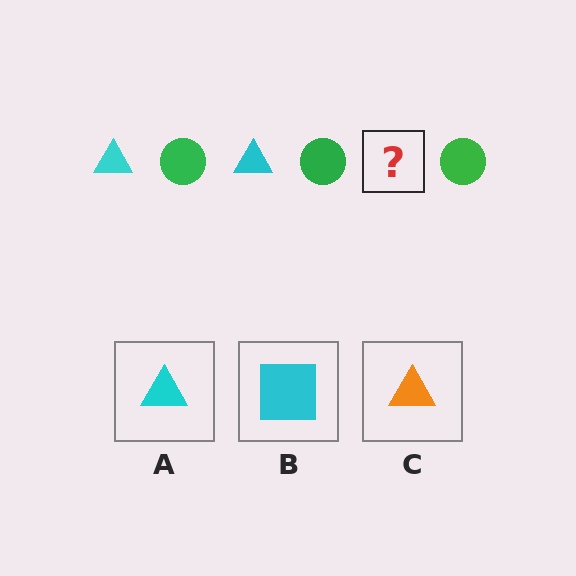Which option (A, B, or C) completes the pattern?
A.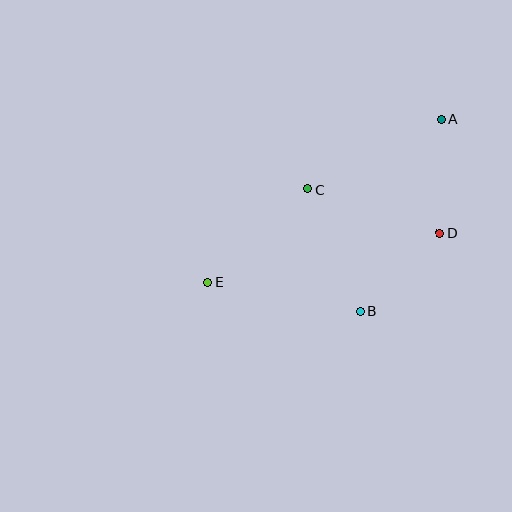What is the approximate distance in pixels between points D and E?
The distance between D and E is approximately 237 pixels.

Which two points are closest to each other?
Points B and D are closest to each other.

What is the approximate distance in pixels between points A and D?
The distance between A and D is approximately 114 pixels.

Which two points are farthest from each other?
Points A and E are farthest from each other.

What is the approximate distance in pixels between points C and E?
The distance between C and E is approximately 136 pixels.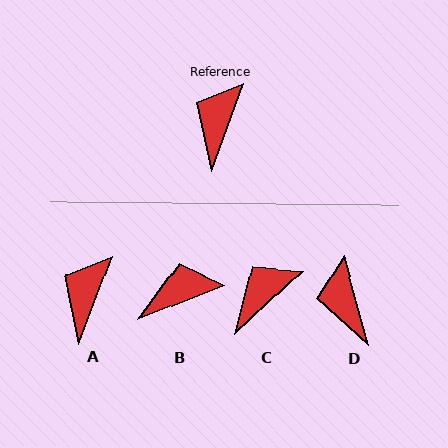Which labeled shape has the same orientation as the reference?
A.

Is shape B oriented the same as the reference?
No, it is off by about 48 degrees.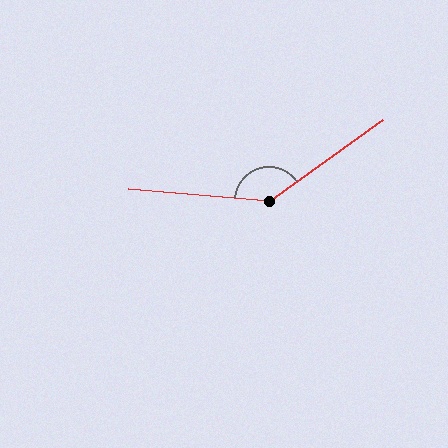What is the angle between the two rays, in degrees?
Approximately 140 degrees.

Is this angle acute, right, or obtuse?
It is obtuse.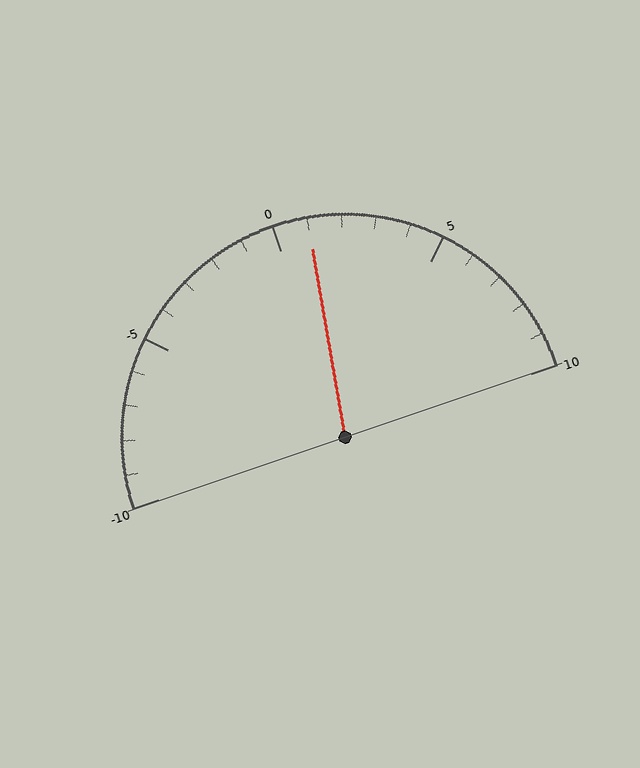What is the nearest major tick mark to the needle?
The nearest major tick mark is 0.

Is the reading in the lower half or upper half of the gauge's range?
The reading is in the upper half of the range (-10 to 10).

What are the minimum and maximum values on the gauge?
The gauge ranges from -10 to 10.